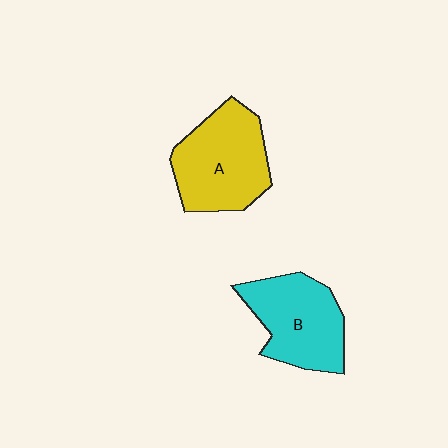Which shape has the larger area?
Shape A (yellow).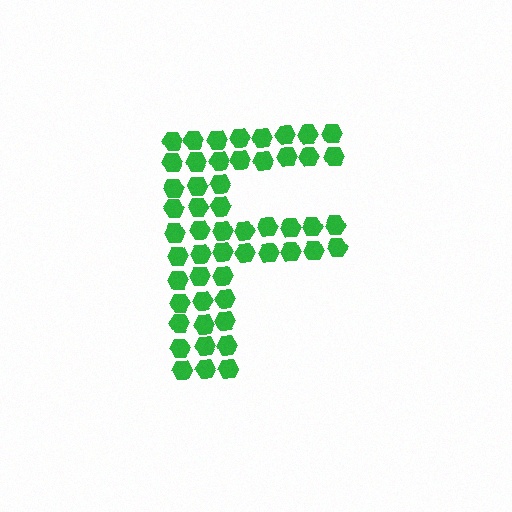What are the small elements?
The small elements are hexagons.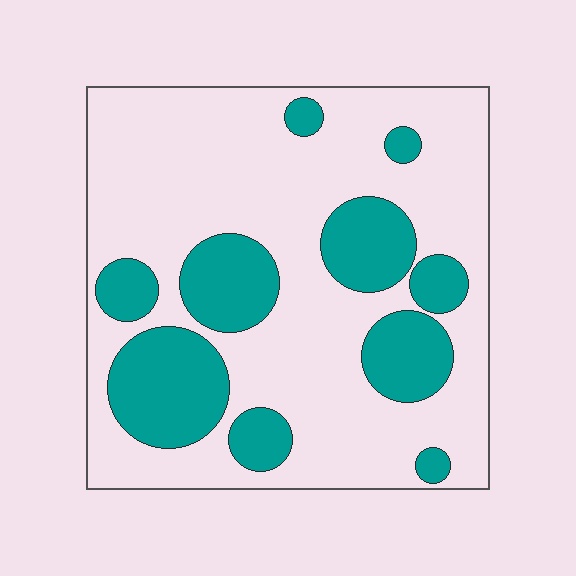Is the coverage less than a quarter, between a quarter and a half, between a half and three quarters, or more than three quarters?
Between a quarter and a half.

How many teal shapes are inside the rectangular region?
10.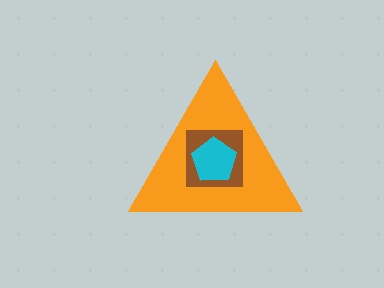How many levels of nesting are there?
3.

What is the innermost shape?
The cyan pentagon.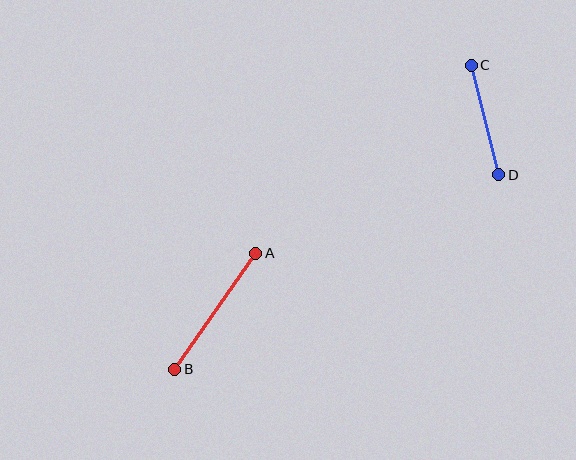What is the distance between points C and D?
The distance is approximately 113 pixels.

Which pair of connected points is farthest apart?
Points A and B are farthest apart.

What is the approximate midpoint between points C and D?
The midpoint is at approximately (485, 120) pixels.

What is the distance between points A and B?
The distance is approximately 142 pixels.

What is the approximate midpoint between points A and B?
The midpoint is at approximately (215, 311) pixels.